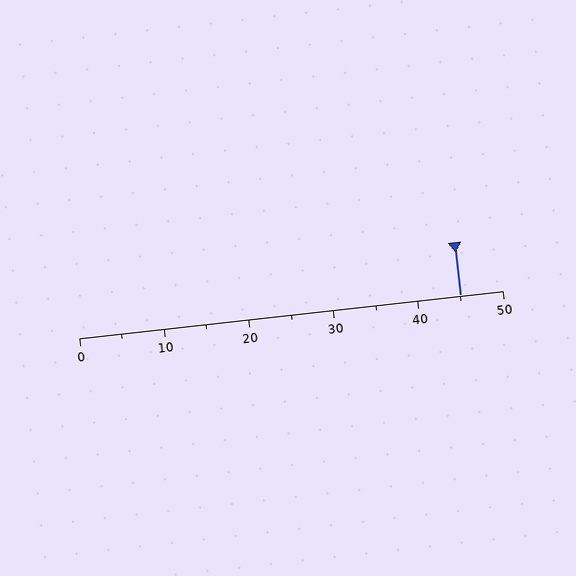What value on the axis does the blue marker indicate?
The marker indicates approximately 45.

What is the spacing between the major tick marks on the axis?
The major ticks are spaced 10 apart.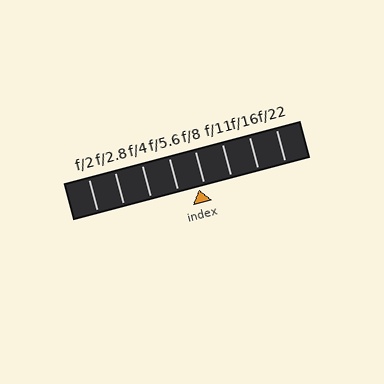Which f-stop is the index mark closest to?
The index mark is closest to f/8.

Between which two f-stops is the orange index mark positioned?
The index mark is between f/5.6 and f/8.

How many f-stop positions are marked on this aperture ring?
There are 8 f-stop positions marked.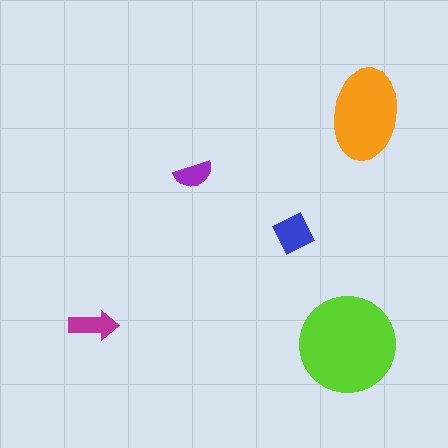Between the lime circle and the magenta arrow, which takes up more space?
The lime circle.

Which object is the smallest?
The purple semicircle.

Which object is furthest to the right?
The orange ellipse is rightmost.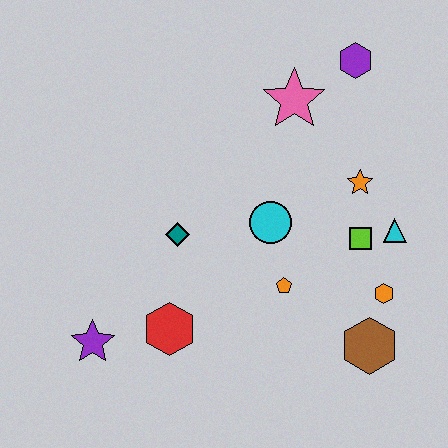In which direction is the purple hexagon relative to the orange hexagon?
The purple hexagon is above the orange hexagon.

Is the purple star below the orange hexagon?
Yes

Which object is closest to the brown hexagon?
The orange hexagon is closest to the brown hexagon.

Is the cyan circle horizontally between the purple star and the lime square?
Yes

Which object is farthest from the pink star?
The purple star is farthest from the pink star.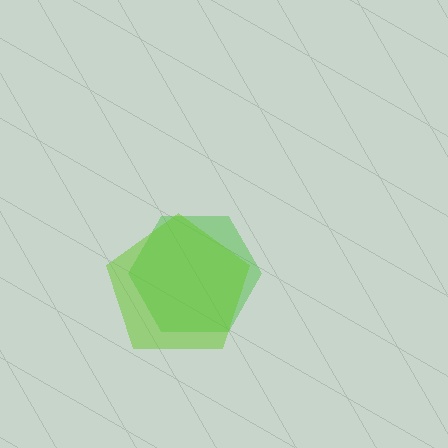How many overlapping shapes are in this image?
There are 2 overlapping shapes in the image.